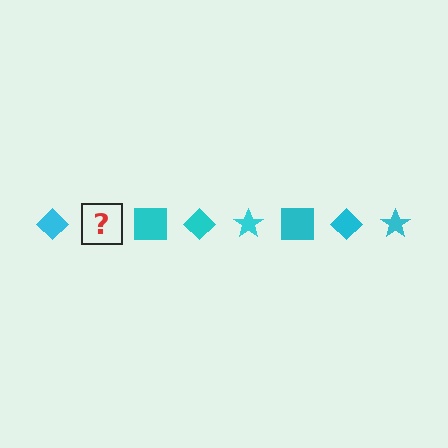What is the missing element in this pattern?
The missing element is a cyan star.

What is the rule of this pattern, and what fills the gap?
The rule is that the pattern cycles through diamond, star, square shapes in cyan. The gap should be filled with a cyan star.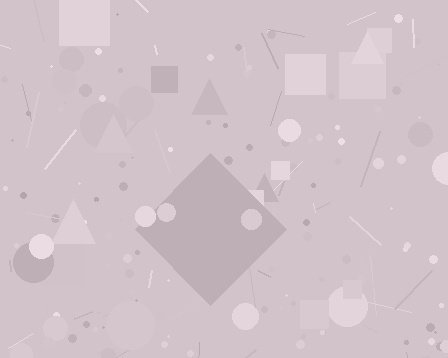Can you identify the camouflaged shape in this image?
The camouflaged shape is a diamond.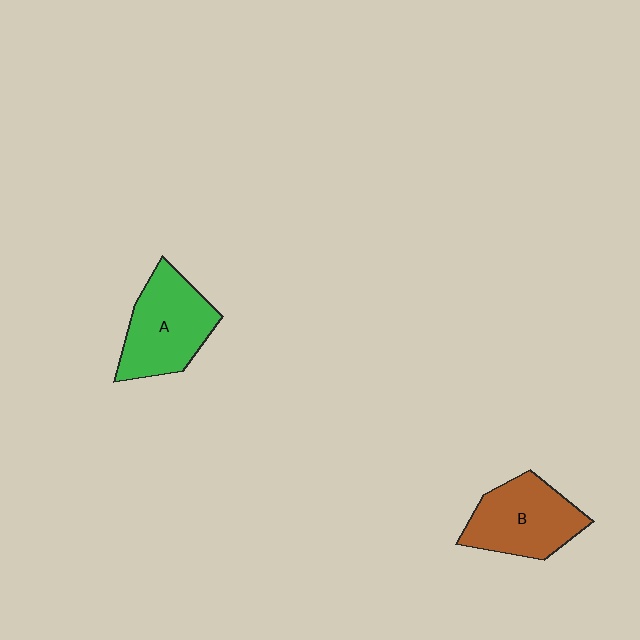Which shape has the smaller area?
Shape B (brown).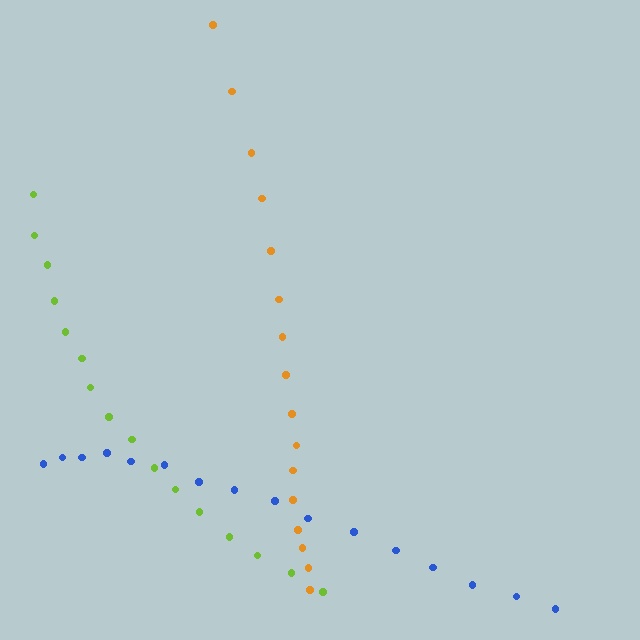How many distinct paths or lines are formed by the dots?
There are 3 distinct paths.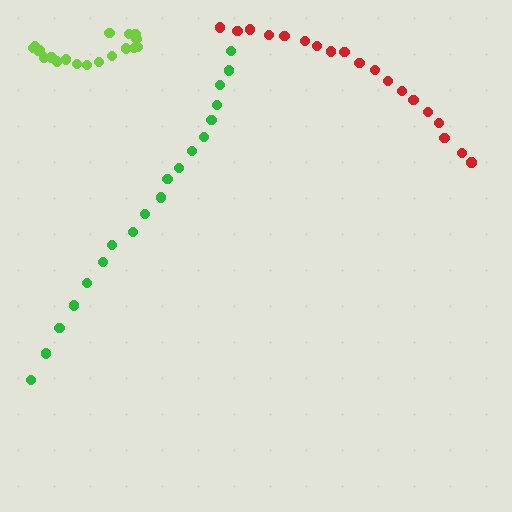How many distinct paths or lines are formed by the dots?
There are 3 distinct paths.